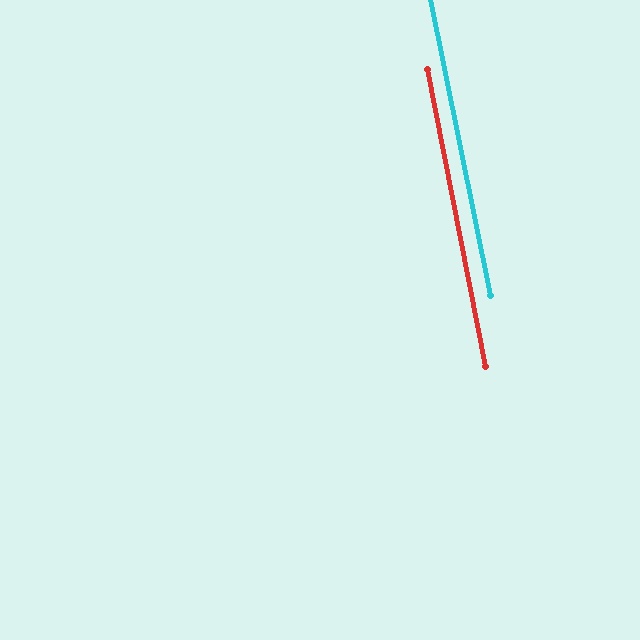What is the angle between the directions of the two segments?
Approximately 0 degrees.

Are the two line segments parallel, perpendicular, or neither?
Parallel — their directions differ by only 0.4°.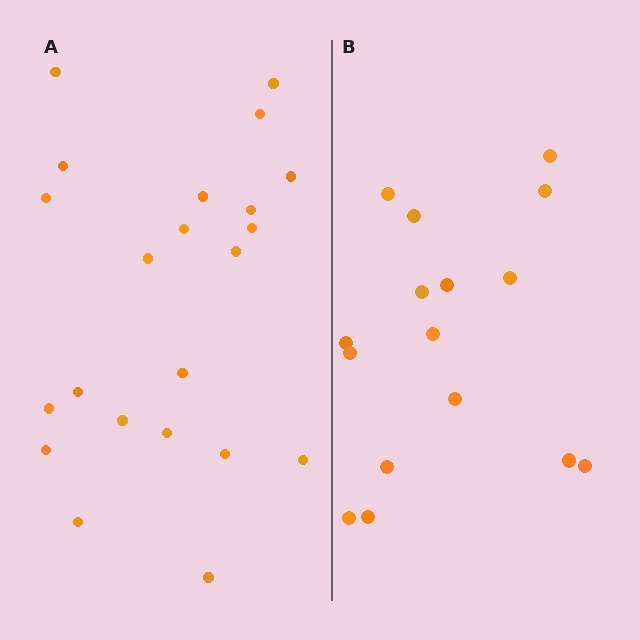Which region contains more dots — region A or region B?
Region A (the left region) has more dots.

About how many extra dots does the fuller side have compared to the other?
Region A has about 6 more dots than region B.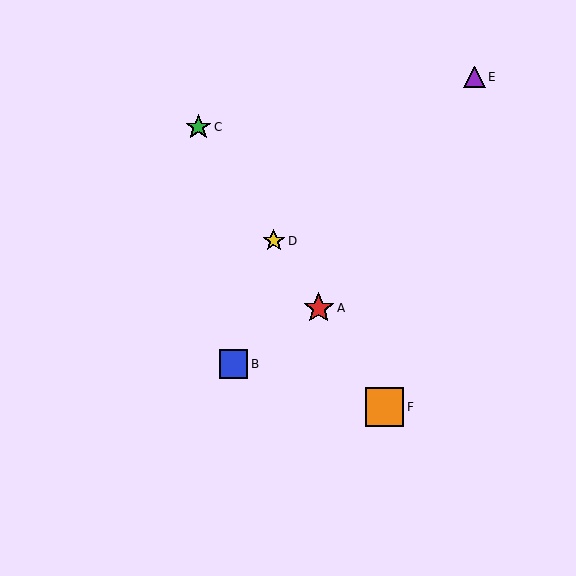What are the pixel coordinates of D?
Object D is at (274, 241).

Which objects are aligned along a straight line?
Objects A, C, D, F are aligned along a straight line.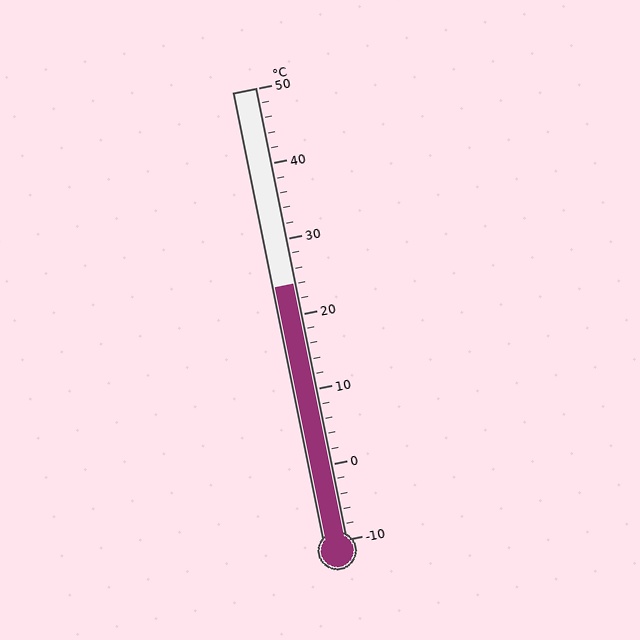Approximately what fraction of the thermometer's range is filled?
The thermometer is filled to approximately 55% of its range.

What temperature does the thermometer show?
The thermometer shows approximately 24°C.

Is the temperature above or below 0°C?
The temperature is above 0°C.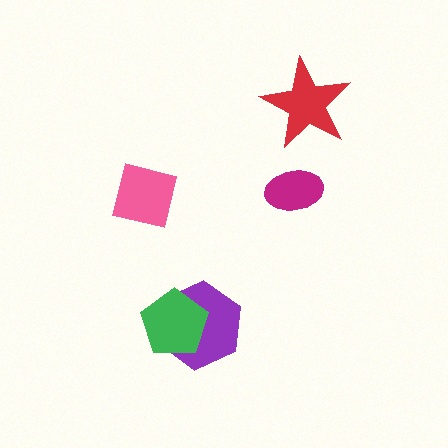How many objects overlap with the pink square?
0 objects overlap with the pink square.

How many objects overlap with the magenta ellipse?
0 objects overlap with the magenta ellipse.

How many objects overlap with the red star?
0 objects overlap with the red star.